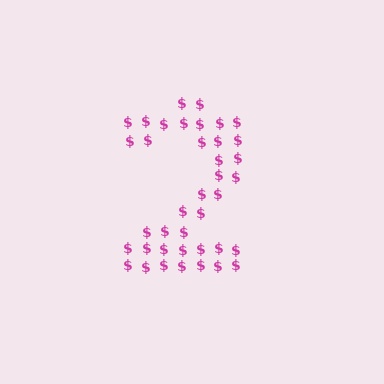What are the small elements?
The small elements are dollar signs.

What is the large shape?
The large shape is the digit 2.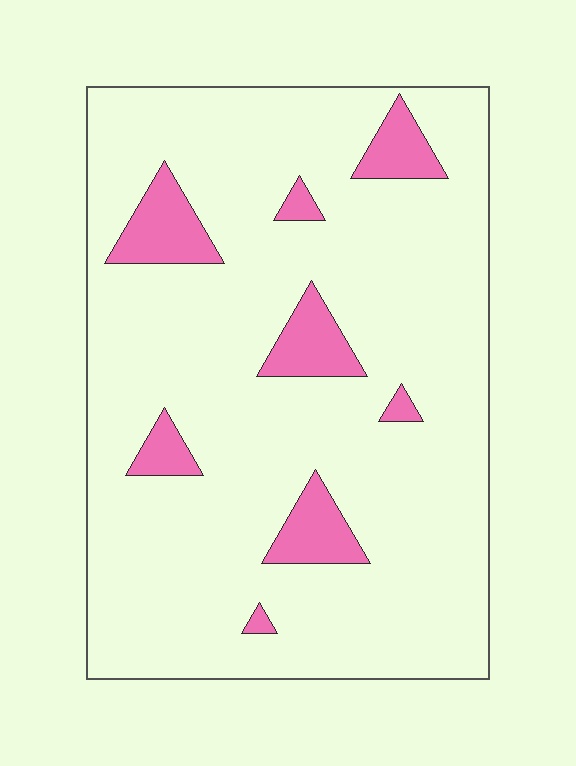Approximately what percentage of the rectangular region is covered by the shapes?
Approximately 10%.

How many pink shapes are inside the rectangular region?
8.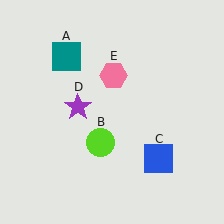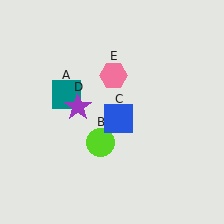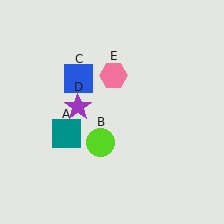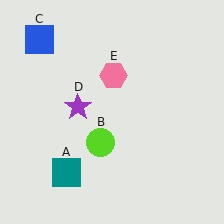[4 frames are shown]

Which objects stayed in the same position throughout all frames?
Lime circle (object B) and purple star (object D) and pink hexagon (object E) remained stationary.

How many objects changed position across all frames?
2 objects changed position: teal square (object A), blue square (object C).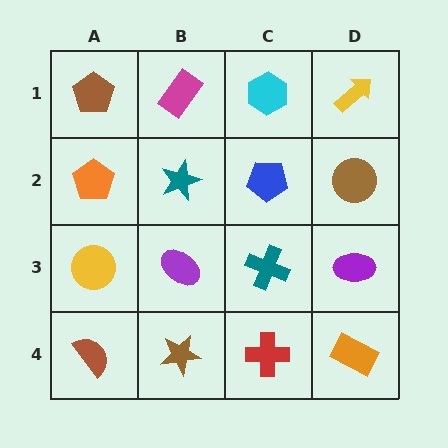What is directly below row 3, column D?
An orange rectangle.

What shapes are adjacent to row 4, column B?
A purple ellipse (row 3, column B), a brown semicircle (row 4, column A), a red cross (row 4, column C).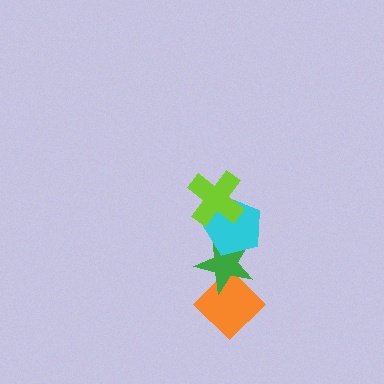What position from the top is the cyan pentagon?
The cyan pentagon is 2nd from the top.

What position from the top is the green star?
The green star is 3rd from the top.